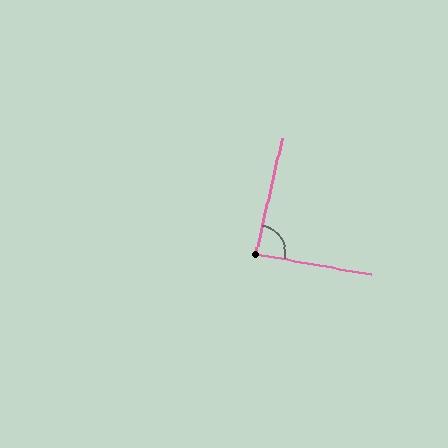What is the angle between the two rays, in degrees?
Approximately 87 degrees.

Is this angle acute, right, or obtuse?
It is approximately a right angle.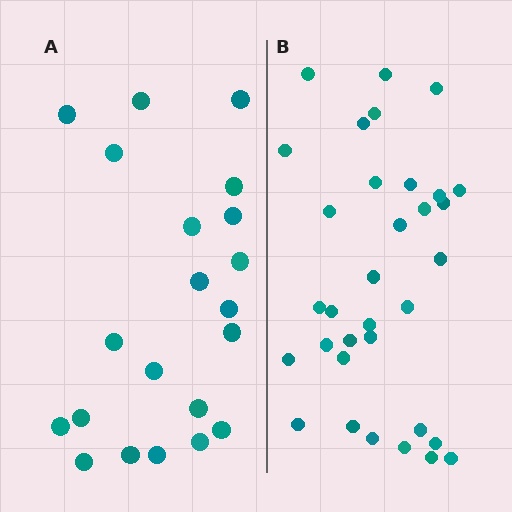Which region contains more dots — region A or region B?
Region B (the right region) has more dots.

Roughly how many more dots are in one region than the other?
Region B has roughly 12 or so more dots than region A.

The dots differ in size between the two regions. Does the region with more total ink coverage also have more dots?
No. Region A has more total ink coverage because its dots are larger, but region B actually contains more individual dots. Total area can be misleading — the number of items is what matters here.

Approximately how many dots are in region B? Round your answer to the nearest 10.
About 30 dots. (The exact count is 33, which rounds to 30.)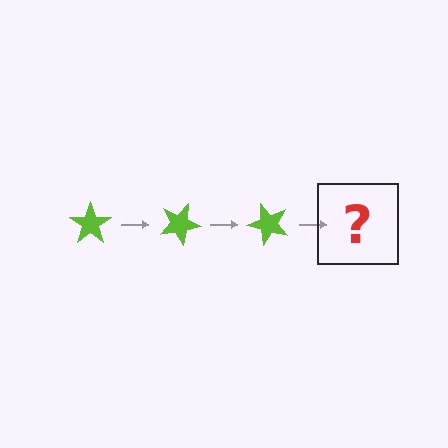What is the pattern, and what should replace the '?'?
The pattern is that the star rotates 25 degrees each step. The '?' should be a lime star rotated 75 degrees.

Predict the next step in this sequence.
The next step is a lime star rotated 75 degrees.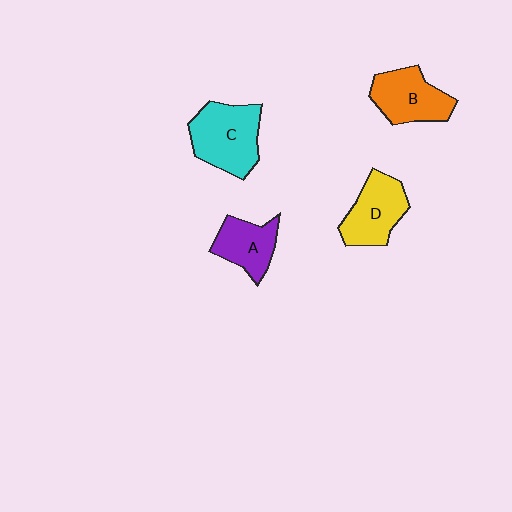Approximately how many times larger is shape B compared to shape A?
Approximately 1.2 times.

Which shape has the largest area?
Shape C (cyan).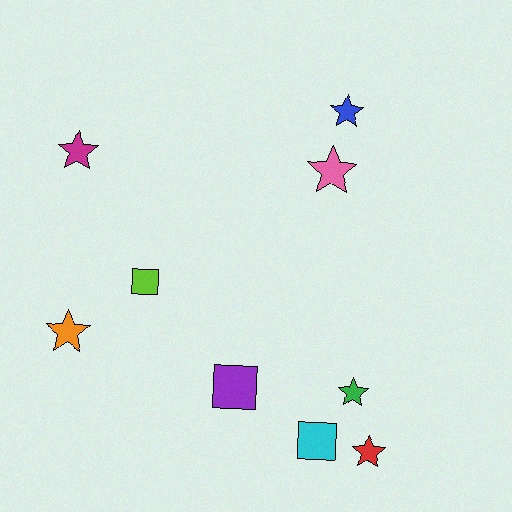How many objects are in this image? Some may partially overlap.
There are 9 objects.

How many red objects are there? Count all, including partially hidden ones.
There is 1 red object.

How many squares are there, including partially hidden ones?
There are 3 squares.